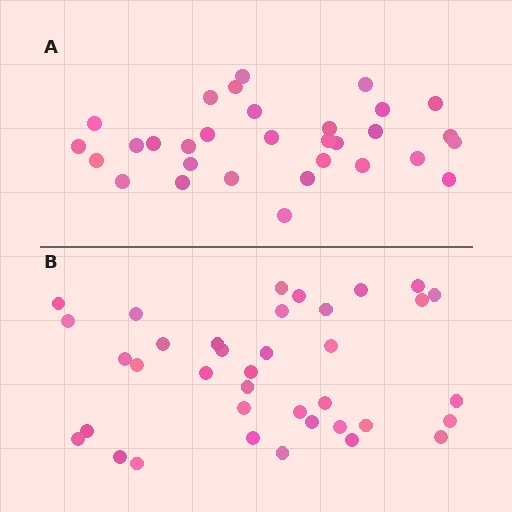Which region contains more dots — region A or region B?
Region B (the bottom region) has more dots.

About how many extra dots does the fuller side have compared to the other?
Region B has about 6 more dots than region A.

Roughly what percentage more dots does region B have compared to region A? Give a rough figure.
About 20% more.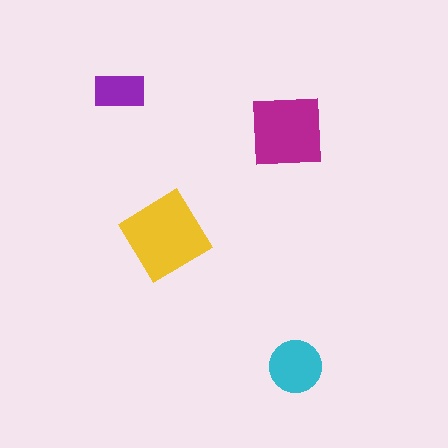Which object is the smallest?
The purple rectangle.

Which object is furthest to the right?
The cyan circle is rightmost.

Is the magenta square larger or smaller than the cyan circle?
Larger.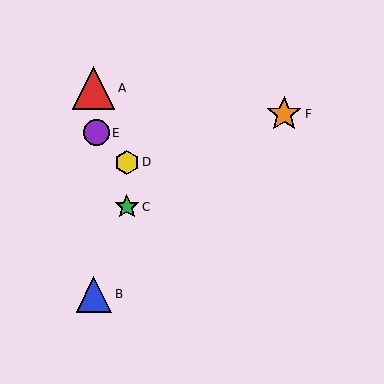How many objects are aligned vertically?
2 objects (C, D) are aligned vertically.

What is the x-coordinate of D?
Object D is at x≈127.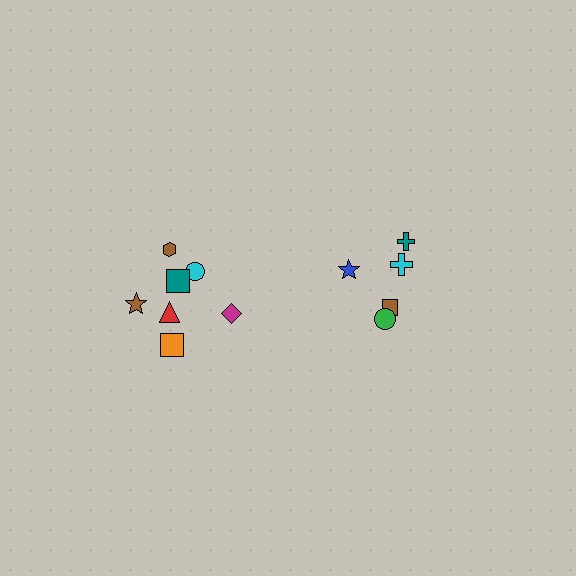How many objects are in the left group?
There are 7 objects.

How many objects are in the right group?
There are 5 objects.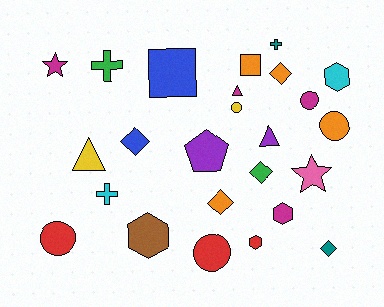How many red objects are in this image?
There are 3 red objects.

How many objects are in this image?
There are 25 objects.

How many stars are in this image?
There are 2 stars.